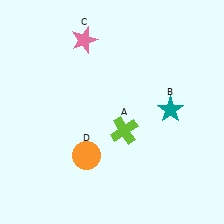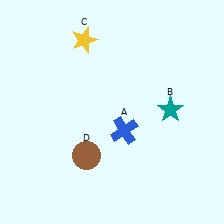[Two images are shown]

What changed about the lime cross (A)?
In Image 1, A is lime. In Image 2, it changed to blue.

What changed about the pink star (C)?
In Image 1, C is pink. In Image 2, it changed to yellow.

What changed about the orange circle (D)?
In Image 1, D is orange. In Image 2, it changed to brown.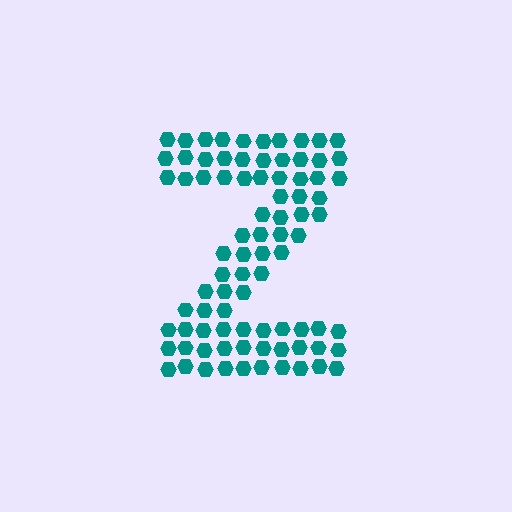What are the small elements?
The small elements are hexagons.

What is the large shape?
The large shape is the letter Z.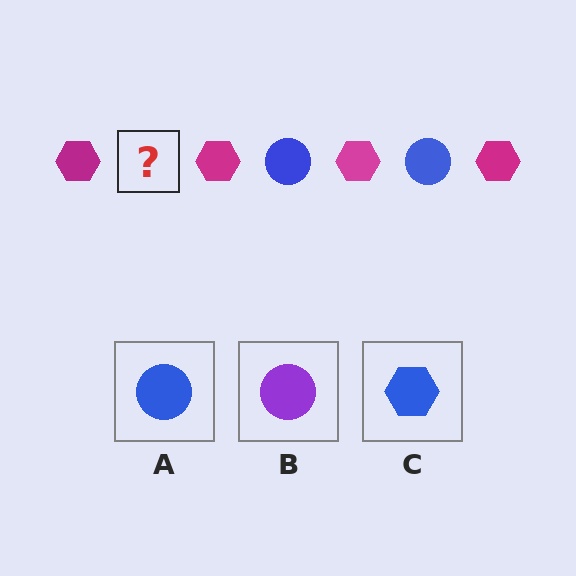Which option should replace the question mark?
Option A.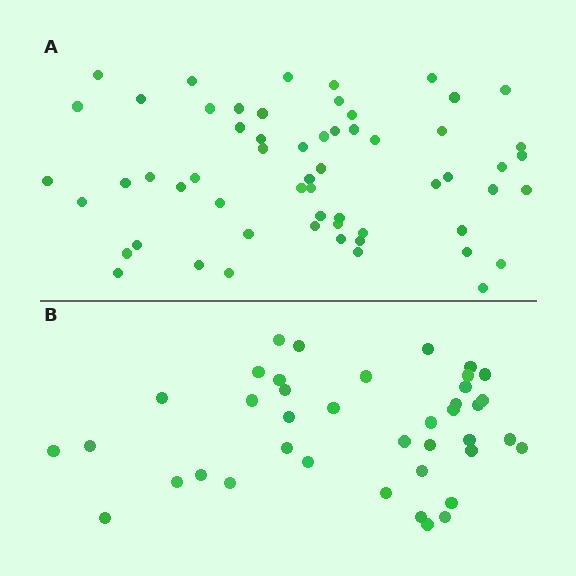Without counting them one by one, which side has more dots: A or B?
Region A (the top region) has more dots.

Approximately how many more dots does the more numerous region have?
Region A has approximately 20 more dots than region B.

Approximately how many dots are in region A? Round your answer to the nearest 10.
About 60 dots. (The exact count is 59, which rounds to 60.)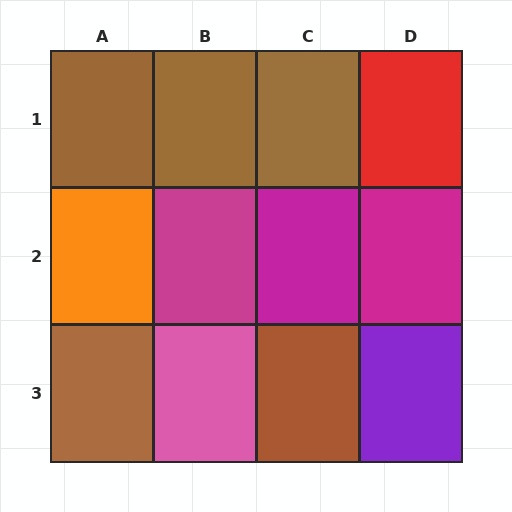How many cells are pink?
1 cell is pink.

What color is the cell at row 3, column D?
Purple.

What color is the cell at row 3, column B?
Pink.